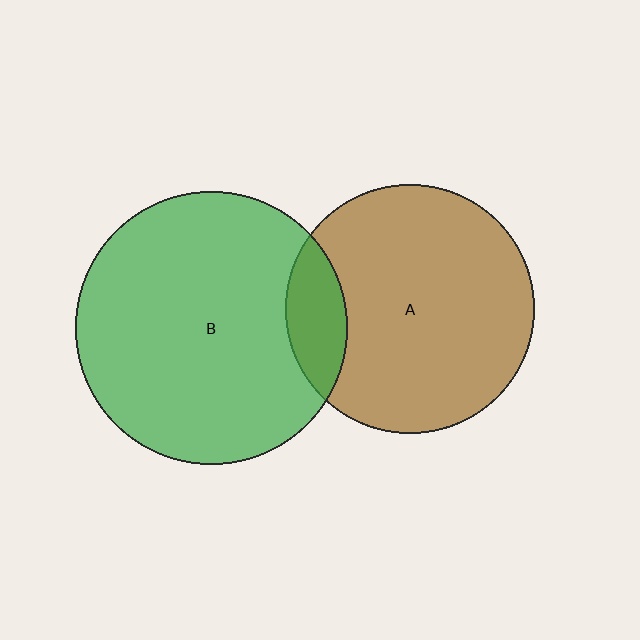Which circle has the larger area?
Circle B (green).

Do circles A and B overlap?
Yes.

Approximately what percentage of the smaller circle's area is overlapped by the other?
Approximately 15%.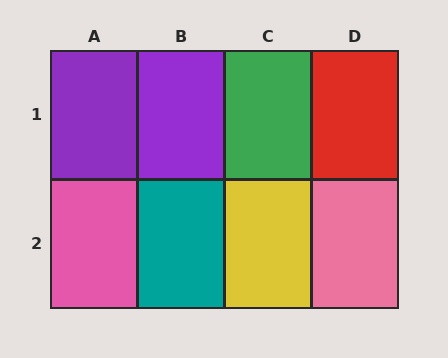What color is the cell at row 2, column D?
Pink.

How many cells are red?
1 cell is red.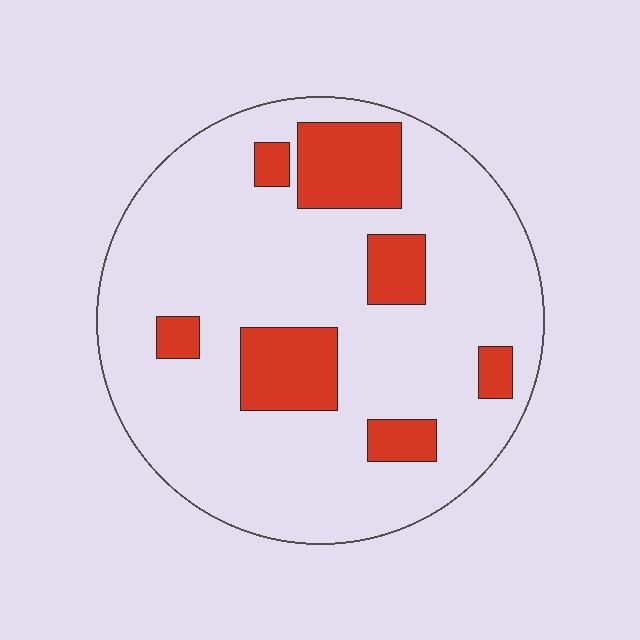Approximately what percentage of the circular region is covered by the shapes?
Approximately 20%.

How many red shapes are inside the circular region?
7.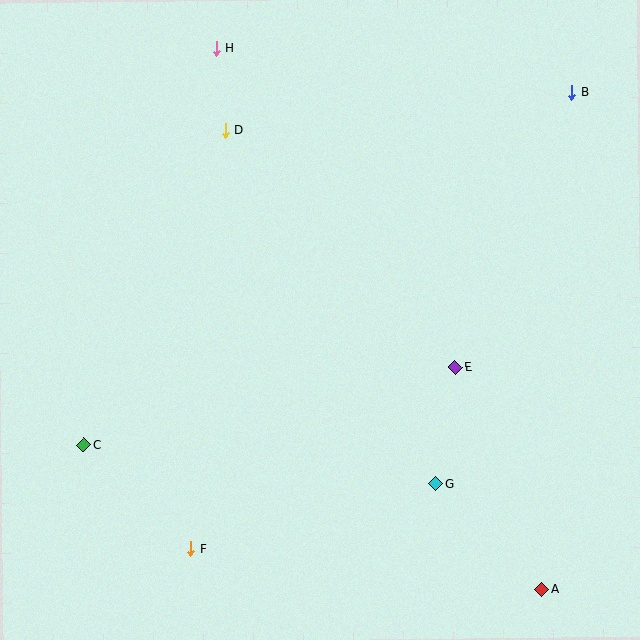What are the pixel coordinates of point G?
Point G is at (435, 484).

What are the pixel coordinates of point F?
Point F is at (191, 549).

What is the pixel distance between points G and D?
The distance between G and D is 411 pixels.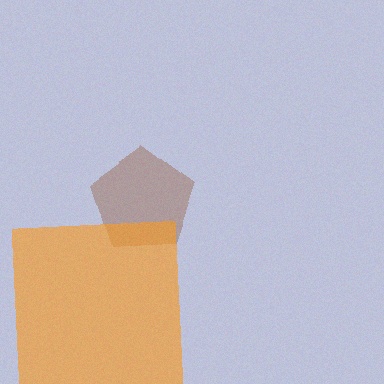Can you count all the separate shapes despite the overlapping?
Yes, there are 2 separate shapes.